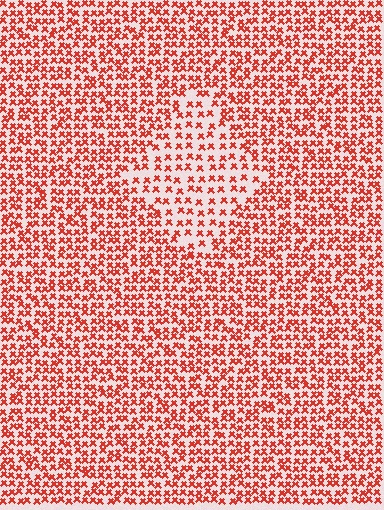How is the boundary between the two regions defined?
The boundary is defined by a change in element density (approximately 1.8x ratio). All elements are the same color, size, and shape.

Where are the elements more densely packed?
The elements are more densely packed outside the diamond boundary.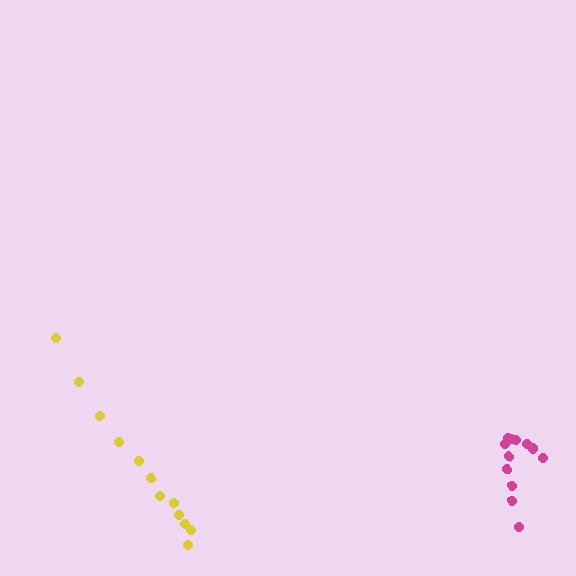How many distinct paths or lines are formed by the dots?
There are 2 distinct paths.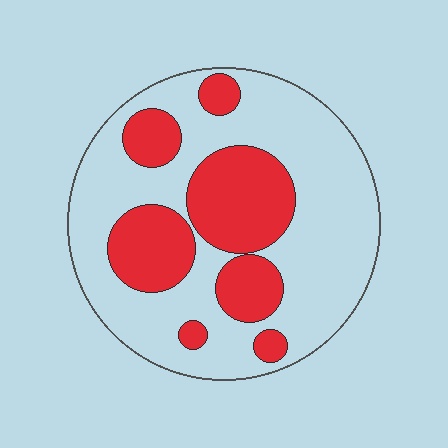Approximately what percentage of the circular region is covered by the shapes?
Approximately 35%.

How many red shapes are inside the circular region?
7.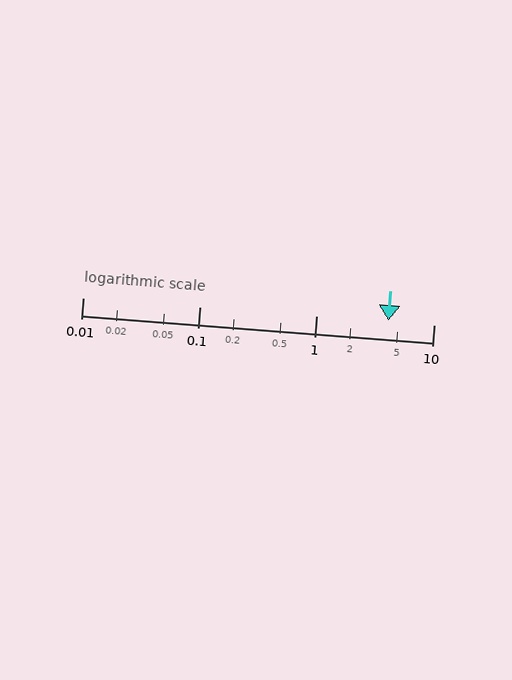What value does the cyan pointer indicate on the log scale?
The pointer indicates approximately 4.1.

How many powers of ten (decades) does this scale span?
The scale spans 3 decades, from 0.01 to 10.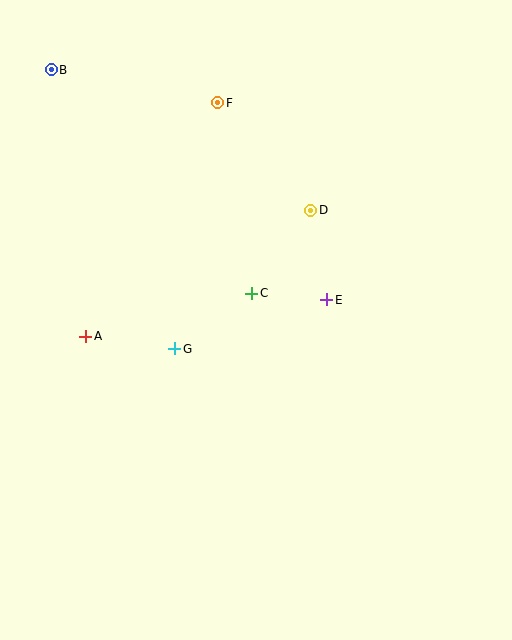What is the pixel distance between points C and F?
The distance between C and F is 194 pixels.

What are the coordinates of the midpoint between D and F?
The midpoint between D and F is at (264, 156).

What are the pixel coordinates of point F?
Point F is at (218, 103).